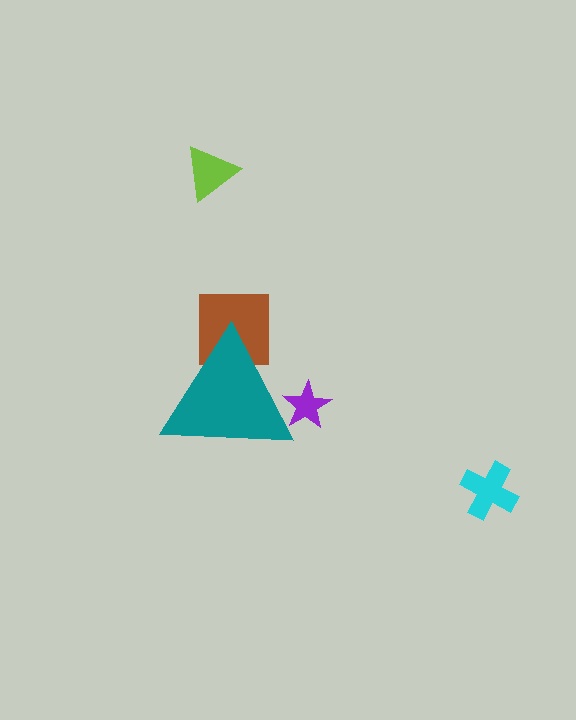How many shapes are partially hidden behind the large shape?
2 shapes are partially hidden.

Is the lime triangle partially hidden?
No, the lime triangle is fully visible.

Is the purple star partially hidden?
Yes, the purple star is partially hidden behind the teal triangle.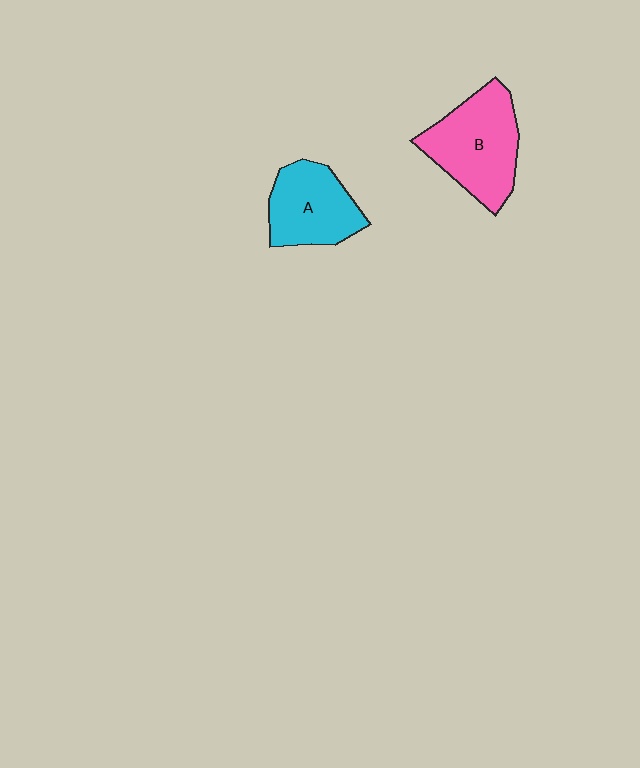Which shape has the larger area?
Shape B (pink).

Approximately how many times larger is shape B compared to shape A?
Approximately 1.3 times.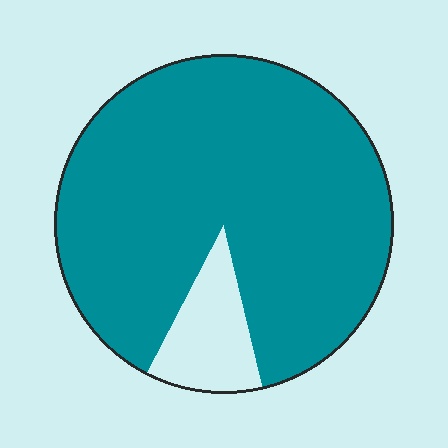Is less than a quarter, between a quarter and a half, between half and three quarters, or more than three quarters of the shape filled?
More than three quarters.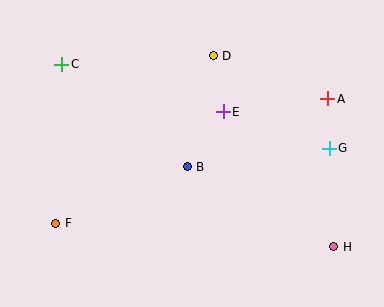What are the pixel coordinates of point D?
Point D is at (213, 56).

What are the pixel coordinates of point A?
Point A is at (328, 99).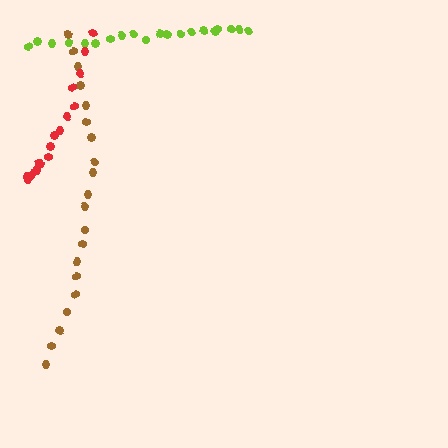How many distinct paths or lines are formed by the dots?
There are 3 distinct paths.